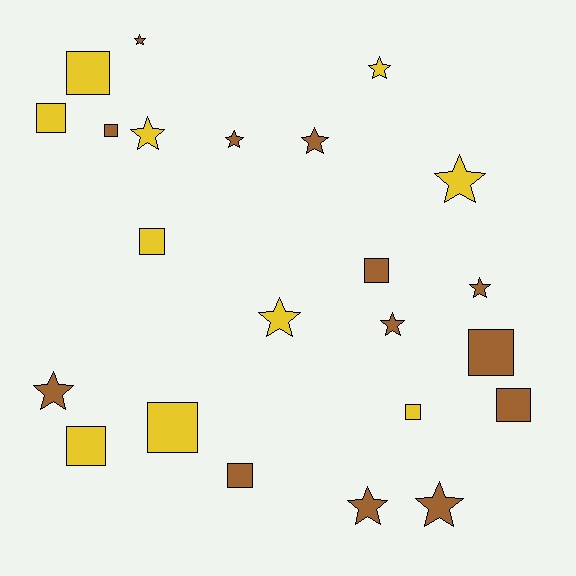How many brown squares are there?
There are 5 brown squares.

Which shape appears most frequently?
Star, with 12 objects.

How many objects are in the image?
There are 23 objects.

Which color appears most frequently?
Brown, with 13 objects.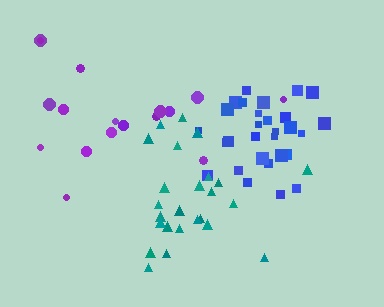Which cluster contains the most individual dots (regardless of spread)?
Blue (29).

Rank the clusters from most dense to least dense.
blue, teal, purple.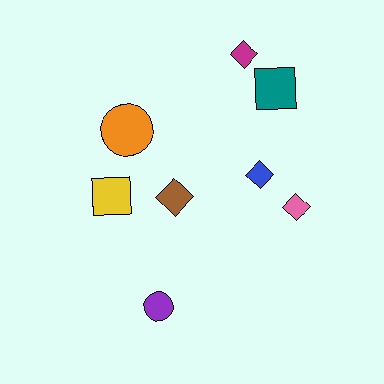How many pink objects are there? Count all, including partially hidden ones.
There is 1 pink object.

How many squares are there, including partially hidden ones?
There are 2 squares.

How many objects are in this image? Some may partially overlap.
There are 8 objects.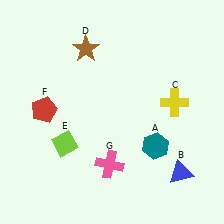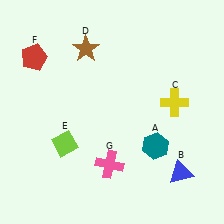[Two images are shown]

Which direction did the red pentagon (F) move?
The red pentagon (F) moved up.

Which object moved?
The red pentagon (F) moved up.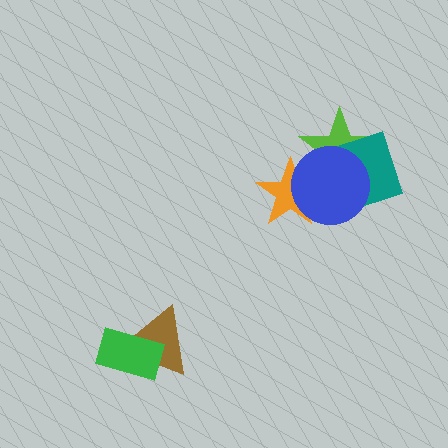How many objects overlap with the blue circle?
3 objects overlap with the blue circle.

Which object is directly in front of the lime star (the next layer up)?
The teal diamond is directly in front of the lime star.